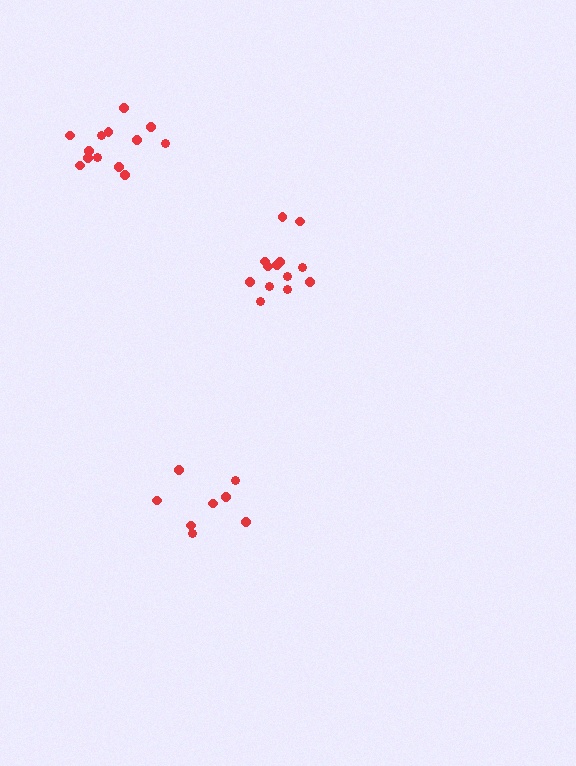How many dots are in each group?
Group 1: 13 dots, Group 2: 8 dots, Group 3: 13 dots (34 total).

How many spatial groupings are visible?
There are 3 spatial groupings.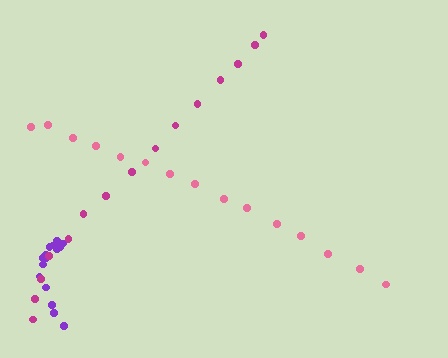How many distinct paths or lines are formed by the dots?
There are 3 distinct paths.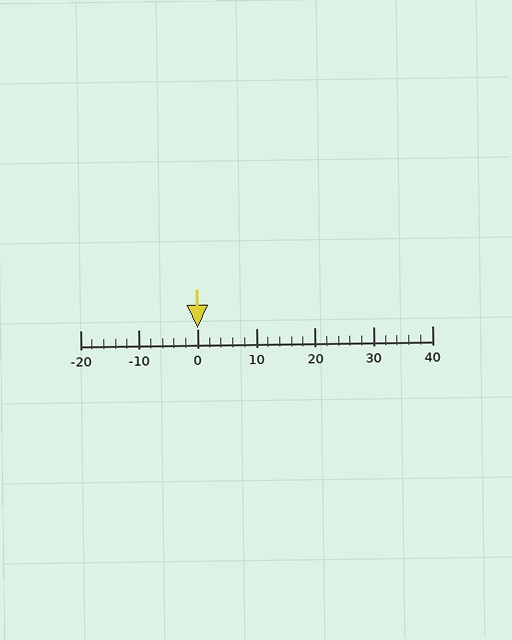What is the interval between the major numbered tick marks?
The major tick marks are spaced 10 units apart.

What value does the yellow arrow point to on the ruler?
The yellow arrow points to approximately 0.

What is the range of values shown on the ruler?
The ruler shows values from -20 to 40.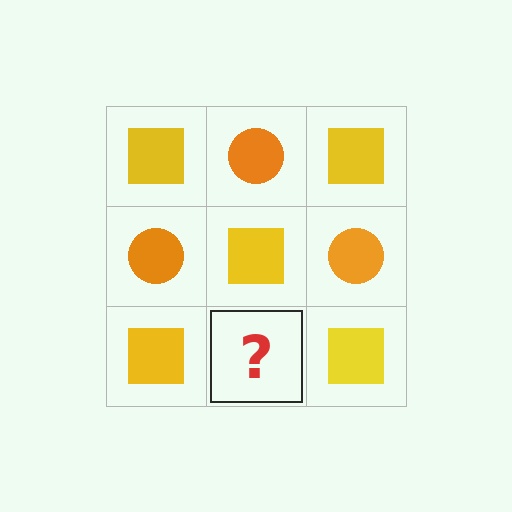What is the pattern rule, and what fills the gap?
The rule is that it alternates yellow square and orange circle in a checkerboard pattern. The gap should be filled with an orange circle.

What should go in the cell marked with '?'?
The missing cell should contain an orange circle.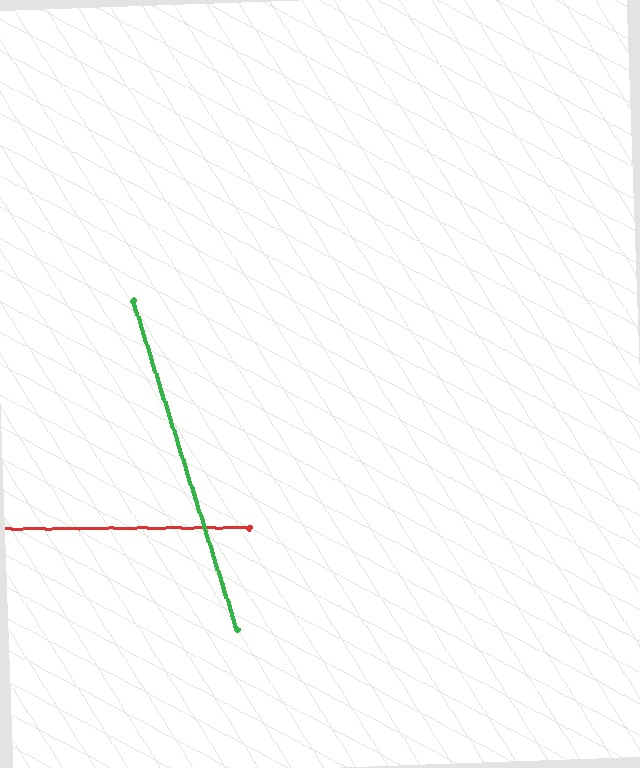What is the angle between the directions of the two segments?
Approximately 73 degrees.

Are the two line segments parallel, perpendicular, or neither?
Neither parallel nor perpendicular — they differ by about 73°.